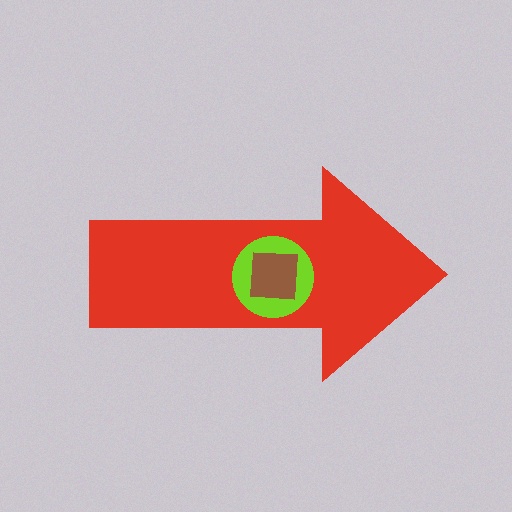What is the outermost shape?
The red arrow.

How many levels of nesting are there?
3.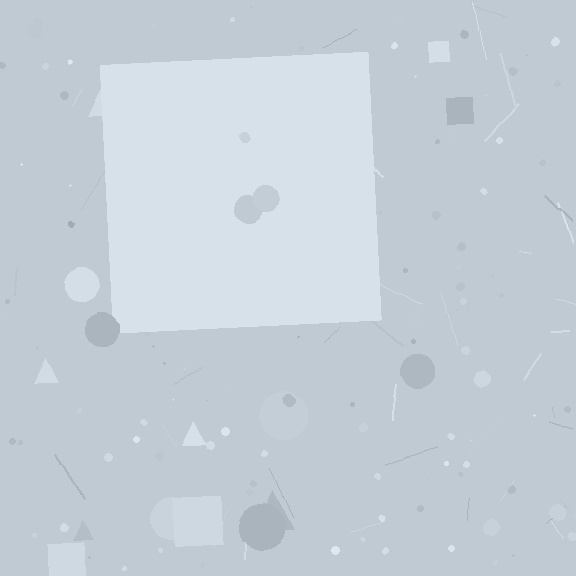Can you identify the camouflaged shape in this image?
The camouflaged shape is a square.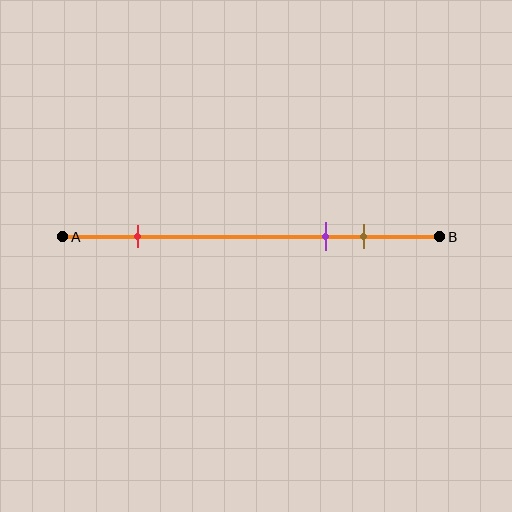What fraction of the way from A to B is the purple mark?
The purple mark is approximately 70% (0.7) of the way from A to B.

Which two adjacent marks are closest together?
The purple and brown marks are the closest adjacent pair.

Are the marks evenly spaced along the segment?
No, the marks are not evenly spaced.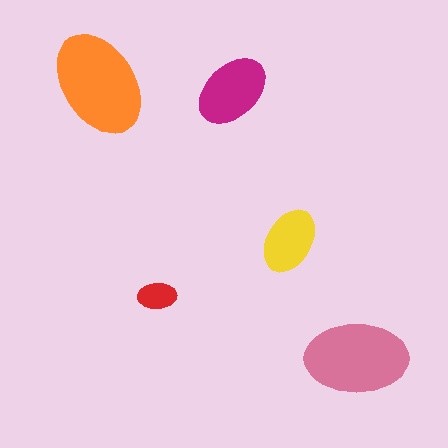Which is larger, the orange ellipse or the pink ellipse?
The orange one.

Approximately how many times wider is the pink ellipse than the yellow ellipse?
About 1.5 times wider.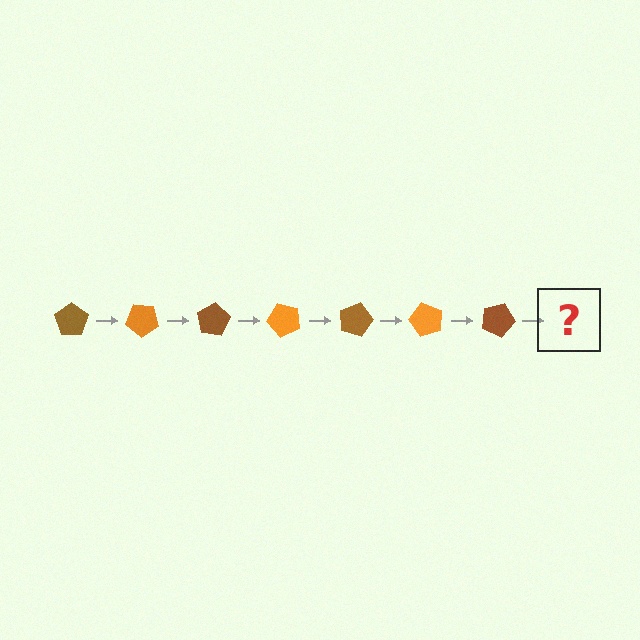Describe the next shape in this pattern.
It should be an orange pentagon, rotated 280 degrees from the start.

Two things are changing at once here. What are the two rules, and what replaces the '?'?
The two rules are that it rotates 40 degrees each step and the color cycles through brown and orange. The '?' should be an orange pentagon, rotated 280 degrees from the start.